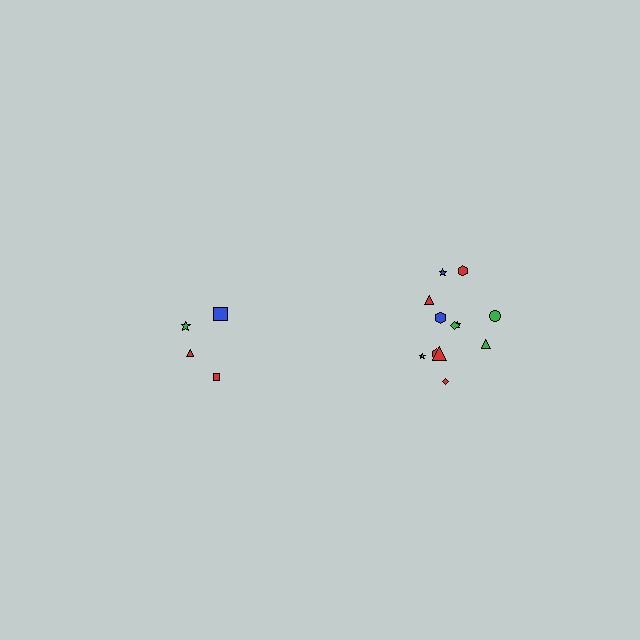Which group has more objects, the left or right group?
The right group.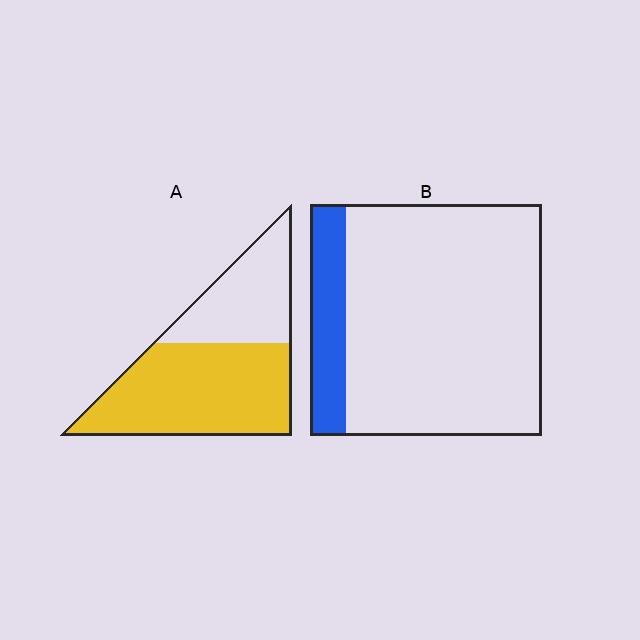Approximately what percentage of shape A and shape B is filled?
A is approximately 65% and B is approximately 15%.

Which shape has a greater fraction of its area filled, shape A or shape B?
Shape A.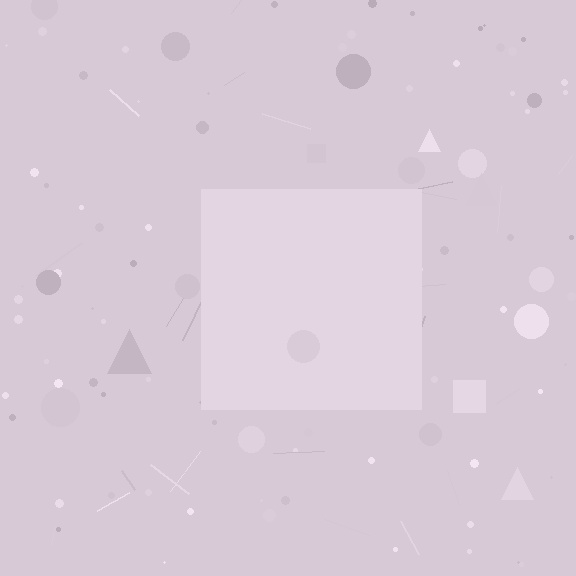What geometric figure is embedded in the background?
A square is embedded in the background.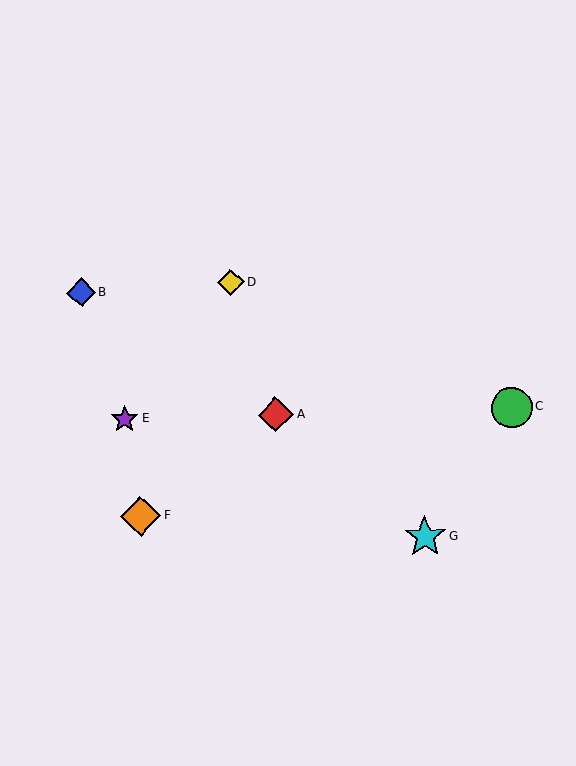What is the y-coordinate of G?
Object G is at y≈537.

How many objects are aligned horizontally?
3 objects (A, C, E) are aligned horizontally.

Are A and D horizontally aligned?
No, A is at y≈414 and D is at y≈282.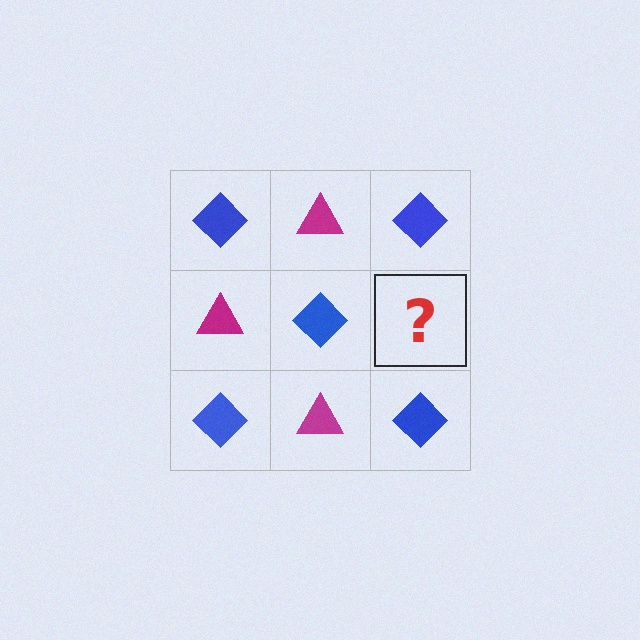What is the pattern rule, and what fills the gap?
The rule is that it alternates blue diamond and magenta triangle in a checkerboard pattern. The gap should be filled with a magenta triangle.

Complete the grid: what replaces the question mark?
The question mark should be replaced with a magenta triangle.